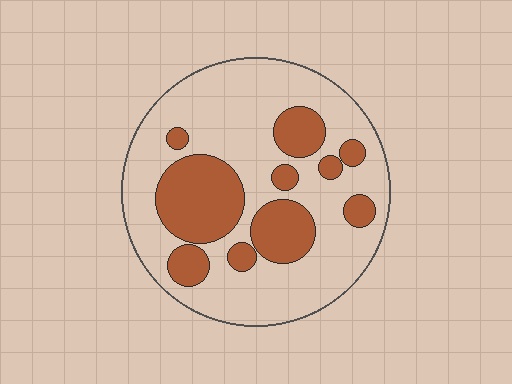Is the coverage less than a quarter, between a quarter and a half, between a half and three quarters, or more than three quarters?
Between a quarter and a half.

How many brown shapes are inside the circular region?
10.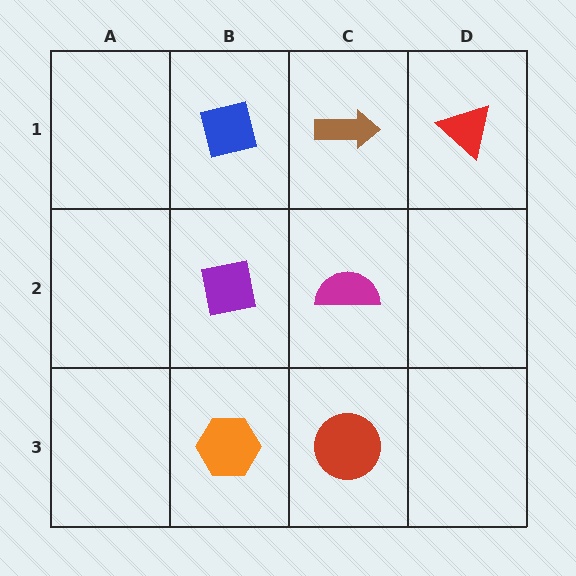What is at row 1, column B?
A blue square.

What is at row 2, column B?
A purple square.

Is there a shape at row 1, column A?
No, that cell is empty.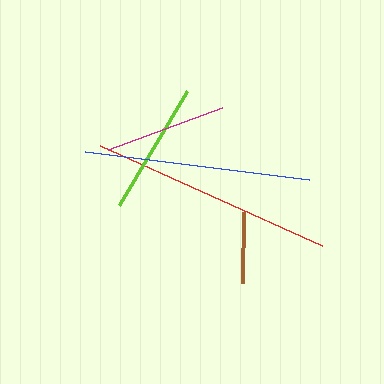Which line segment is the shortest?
The brown line is the shortest at approximately 71 pixels.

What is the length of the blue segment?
The blue segment is approximately 226 pixels long.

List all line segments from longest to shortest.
From longest to shortest: red, blue, lime, magenta, brown.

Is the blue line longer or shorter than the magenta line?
The blue line is longer than the magenta line.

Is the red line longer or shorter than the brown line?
The red line is longer than the brown line.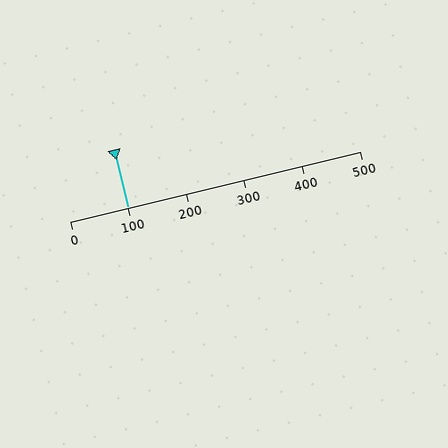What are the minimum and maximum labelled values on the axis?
The axis runs from 0 to 500.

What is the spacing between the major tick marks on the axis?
The major ticks are spaced 100 apart.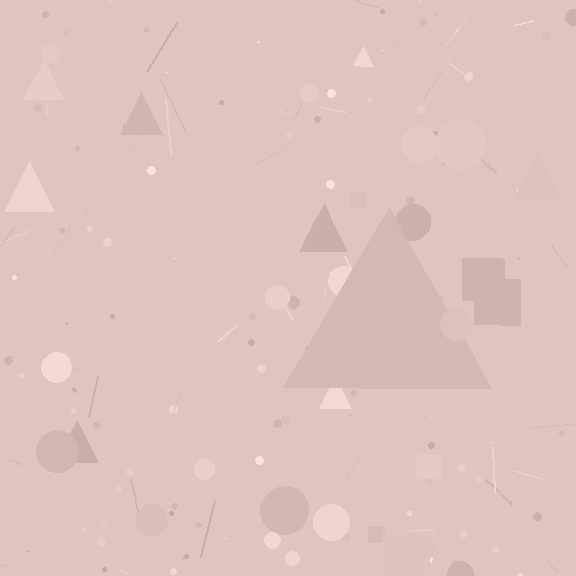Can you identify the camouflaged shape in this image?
The camouflaged shape is a triangle.